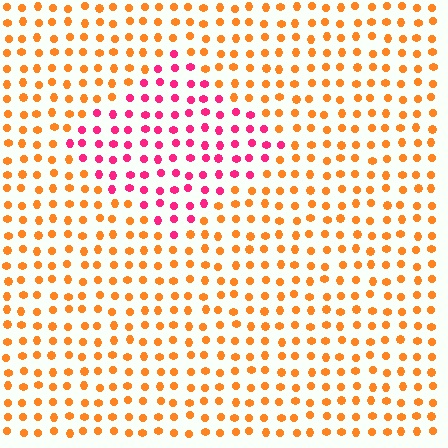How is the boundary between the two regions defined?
The boundary is defined purely by a slight shift in hue (about 54 degrees). Spacing, size, and orientation are identical on both sides.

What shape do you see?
I see a diamond.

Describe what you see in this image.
The image is filled with small orange elements in a uniform arrangement. A diamond-shaped region is visible where the elements are tinted to a slightly different hue, forming a subtle color boundary.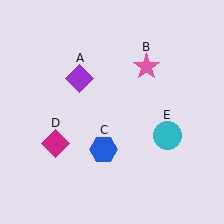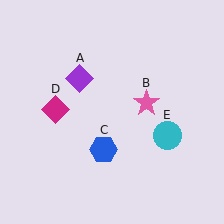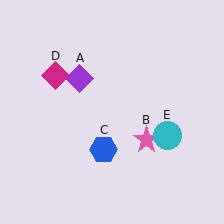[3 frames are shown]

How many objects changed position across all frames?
2 objects changed position: pink star (object B), magenta diamond (object D).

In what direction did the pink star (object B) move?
The pink star (object B) moved down.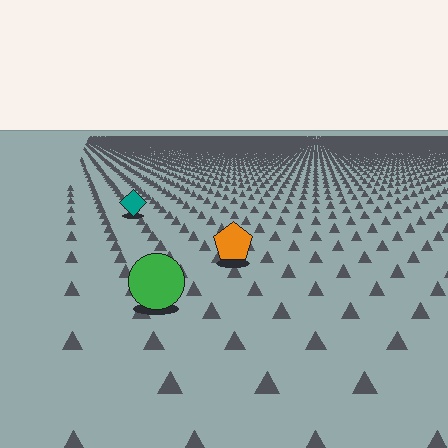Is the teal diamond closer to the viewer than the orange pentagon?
No. The orange pentagon is closer — you can tell from the texture gradient: the ground texture is coarser near it.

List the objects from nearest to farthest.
From nearest to farthest: the green circle, the orange pentagon, the teal diamond.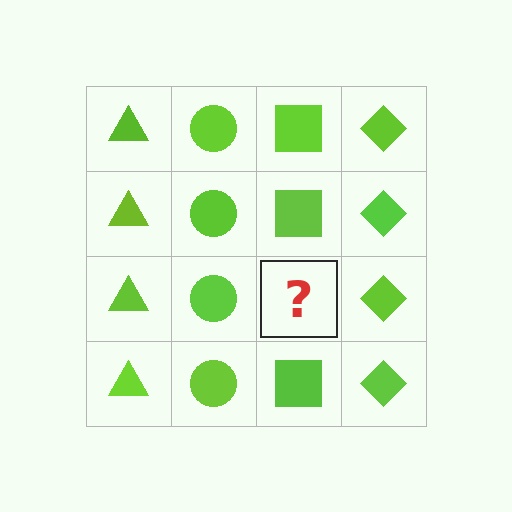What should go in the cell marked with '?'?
The missing cell should contain a lime square.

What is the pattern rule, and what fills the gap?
The rule is that each column has a consistent shape. The gap should be filled with a lime square.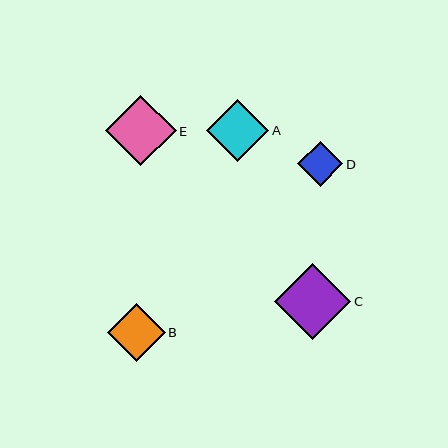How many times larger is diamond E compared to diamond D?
Diamond E is approximately 1.6 times the size of diamond D.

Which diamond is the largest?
Diamond C is the largest with a size of approximately 76 pixels.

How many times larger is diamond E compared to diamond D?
Diamond E is approximately 1.6 times the size of diamond D.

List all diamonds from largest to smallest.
From largest to smallest: C, E, A, B, D.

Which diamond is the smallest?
Diamond D is the smallest with a size of approximately 45 pixels.